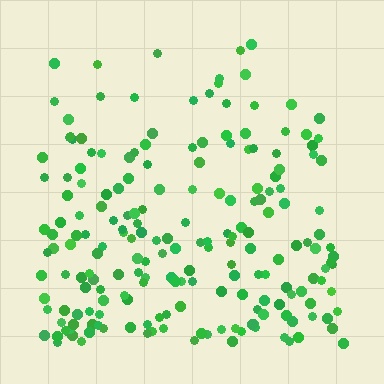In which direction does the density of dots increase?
From top to bottom, with the bottom side densest.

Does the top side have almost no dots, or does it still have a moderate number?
Still a moderate number, just noticeably fewer than the bottom.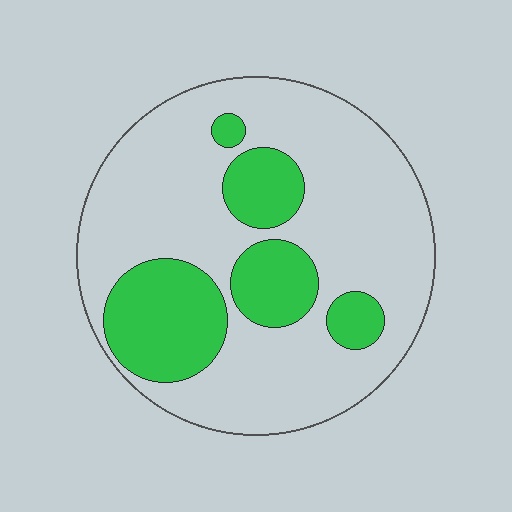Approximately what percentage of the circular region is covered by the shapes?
Approximately 25%.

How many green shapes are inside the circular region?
5.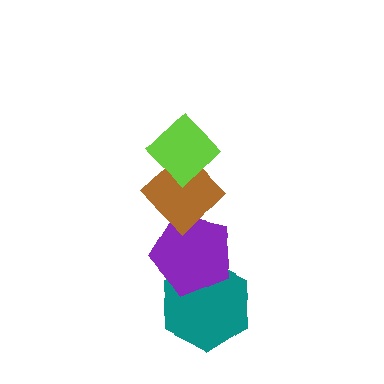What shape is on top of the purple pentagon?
The brown diamond is on top of the purple pentagon.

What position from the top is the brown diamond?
The brown diamond is 2nd from the top.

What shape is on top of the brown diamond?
The lime diamond is on top of the brown diamond.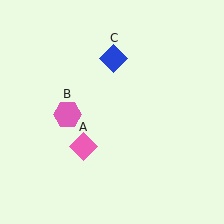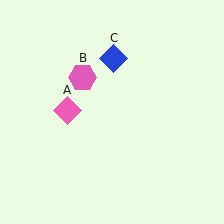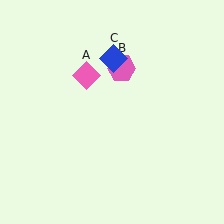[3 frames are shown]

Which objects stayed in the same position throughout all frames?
Blue diamond (object C) remained stationary.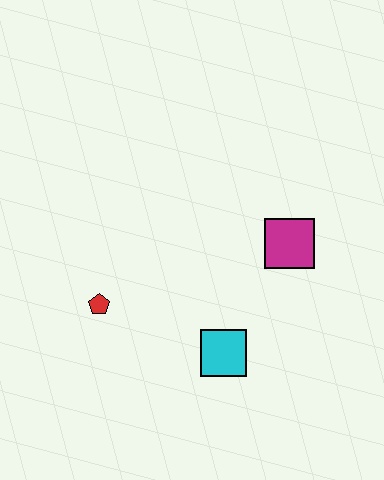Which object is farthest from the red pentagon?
The magenta square is farthest from the red pentagon.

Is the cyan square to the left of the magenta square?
Yes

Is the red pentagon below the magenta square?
Yes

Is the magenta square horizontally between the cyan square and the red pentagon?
No